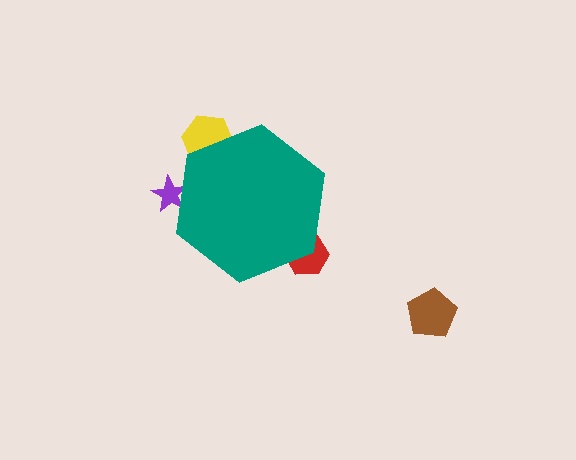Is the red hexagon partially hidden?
Yes, the red hexagon is partially hidden behind the teal hexagon.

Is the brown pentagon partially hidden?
No, the brown pentagon is fully visible.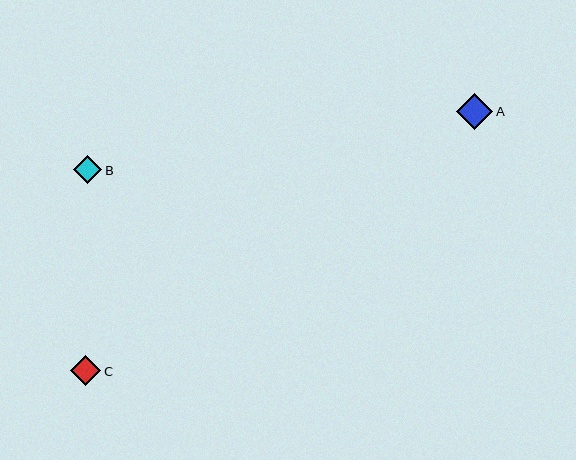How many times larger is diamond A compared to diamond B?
Diamond A is approximately 1.3 times the size of diamond B.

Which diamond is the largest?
Diamond A is the largest with a size of approximately 36 pixels.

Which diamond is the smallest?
Diamond B is the smallest with a size of approximately 29 pixels.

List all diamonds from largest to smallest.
From largest to smallest: A, C, B.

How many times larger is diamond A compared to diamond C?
Diamond A is approximately 1.2 times the size of diamond C.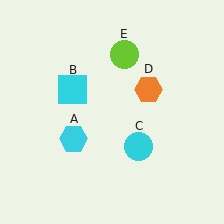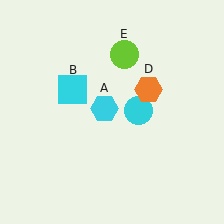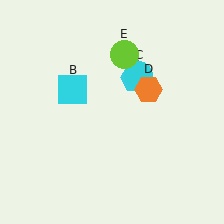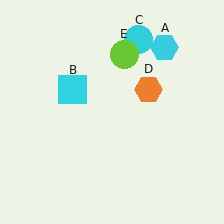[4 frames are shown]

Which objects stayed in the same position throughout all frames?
Cyan square (object B) and orange hexagon (object D) and lime circle (object E) remained stationary.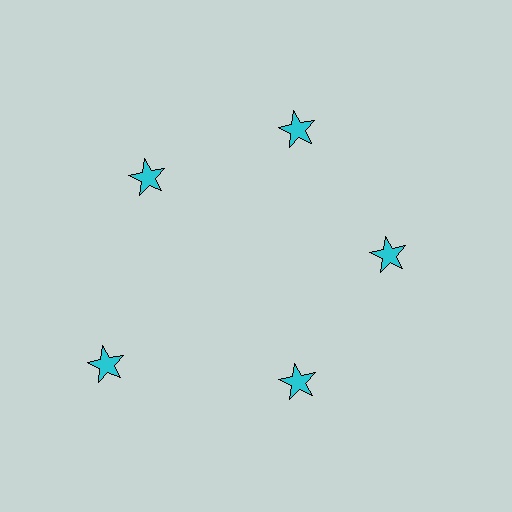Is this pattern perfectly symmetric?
No. The 5 cyan stars are arranged in a ring, but one element near the 8 o'clock position is pushed outward from the center, breaking the 5-fold rotational symmetry.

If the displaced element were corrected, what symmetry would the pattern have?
It would have 5-fold rotational symmetry — the pattern would map onto itself every 72 degrees.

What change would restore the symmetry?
The symmetry would be restored by moving it inward, back onto the ring so that all 5 stars sit at equal angles and equal distance from the center.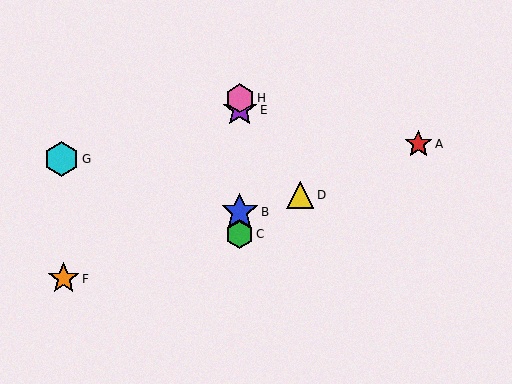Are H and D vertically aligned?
No, H is at x≈240 and D is at x≈300.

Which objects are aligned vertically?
Objects B, C, E, H are aligned vertically.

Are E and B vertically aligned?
Yes, both are at x≈240.